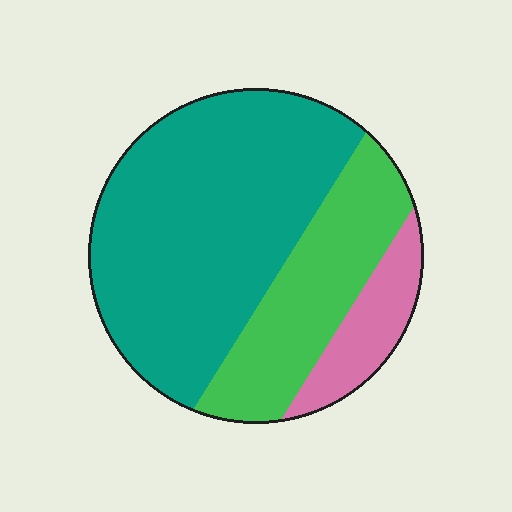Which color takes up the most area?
Teal, at roughly 60%.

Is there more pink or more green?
Green.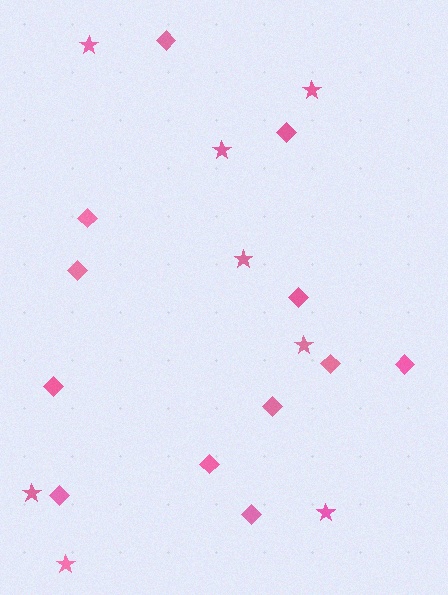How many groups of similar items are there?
There are 2 groups: one group of stars (8) and one group of diamonds (12).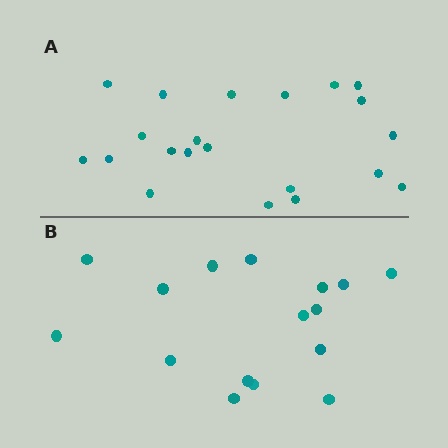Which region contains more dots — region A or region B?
Region A (the top region) has more dots.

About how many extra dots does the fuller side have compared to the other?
Region A has about 5 more dots than region B.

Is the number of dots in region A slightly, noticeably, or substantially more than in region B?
Region A has noticeably more, but not dramatically so. The ratio is roughly 1.3 to 1.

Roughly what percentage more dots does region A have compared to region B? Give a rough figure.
About 30% more.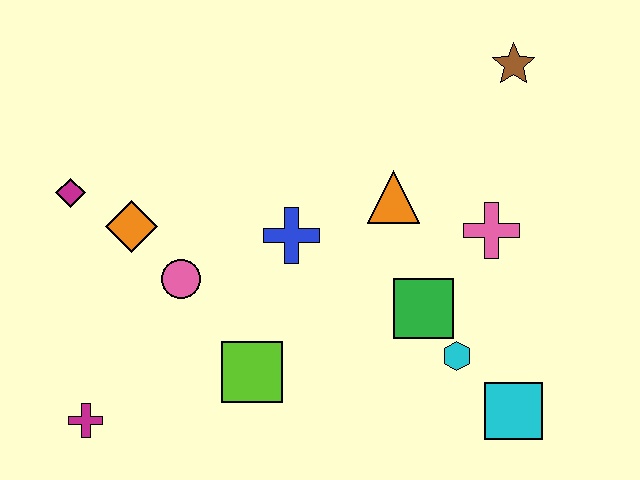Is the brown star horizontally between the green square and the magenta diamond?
No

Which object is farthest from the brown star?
The magenta cross is farthest from the brown star.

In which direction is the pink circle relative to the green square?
The pink circle is to the left of the green square.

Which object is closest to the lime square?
The pink circle is closest to the lime square.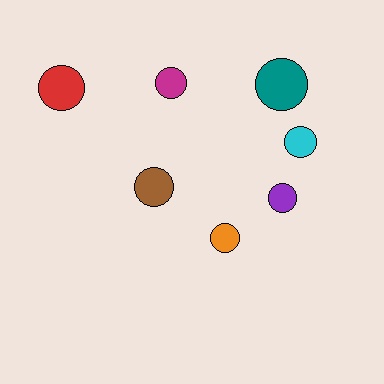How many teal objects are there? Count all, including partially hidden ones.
There is 1 teal object.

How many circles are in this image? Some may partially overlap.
There are 7 circles.